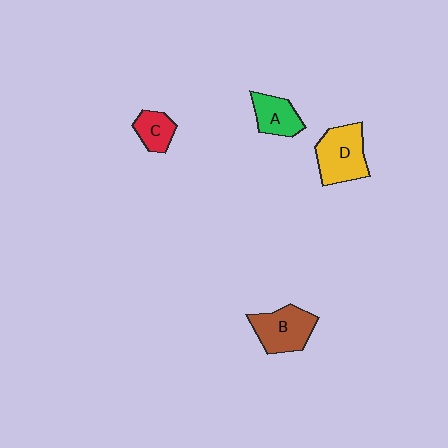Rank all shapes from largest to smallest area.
From largest to smallest: D (yellow), B (brown), A (green), C (red).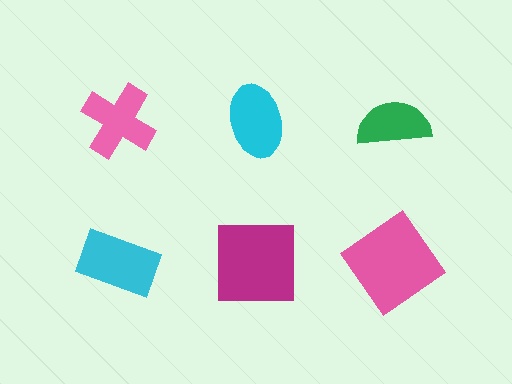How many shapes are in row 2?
3 shapes.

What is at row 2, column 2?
A magenta square.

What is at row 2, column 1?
A cyan rectangle.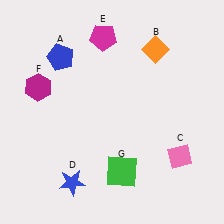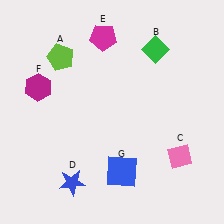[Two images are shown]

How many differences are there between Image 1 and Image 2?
There are 3 differences between the two images.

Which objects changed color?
A changed from blue to lime. B changed from orange to green. G changed from green to blue.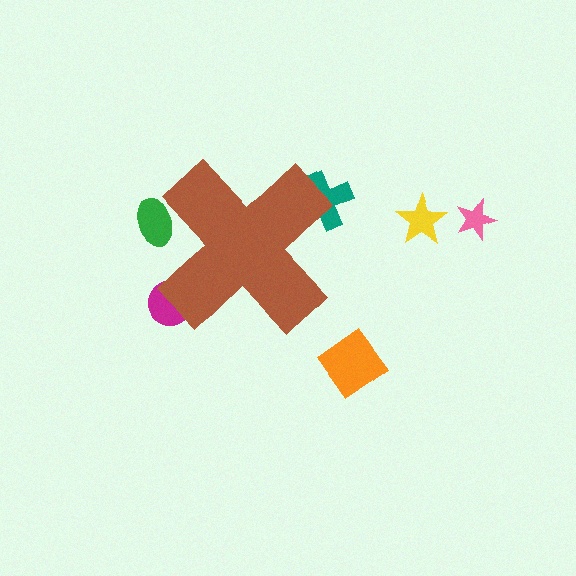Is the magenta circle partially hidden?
Yes, the magenta circle is partially hidden behind the brown cross.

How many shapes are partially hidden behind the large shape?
3 shapes are partially hidden.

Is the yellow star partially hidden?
No, the yellow star is fully visible.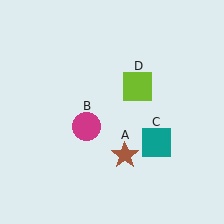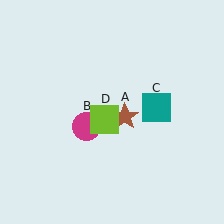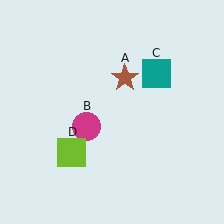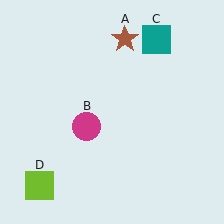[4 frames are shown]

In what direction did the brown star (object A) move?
The brown star (object A) moved up.